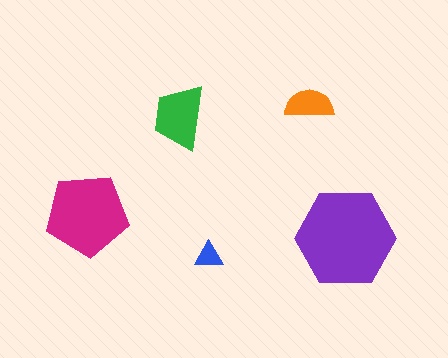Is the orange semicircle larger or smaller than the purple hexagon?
Smaller.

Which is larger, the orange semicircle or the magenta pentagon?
The magenta pentagon.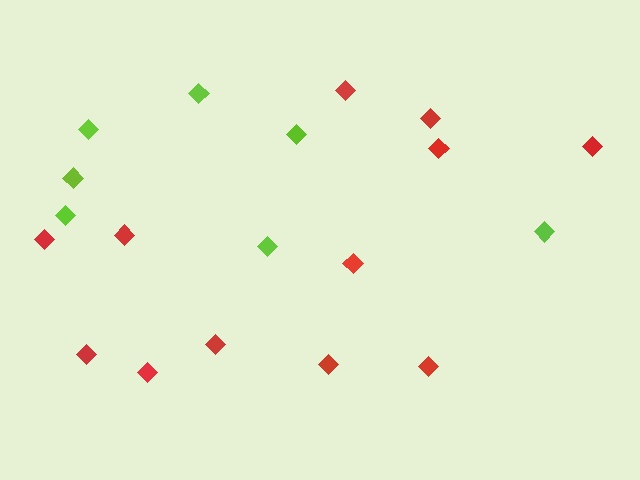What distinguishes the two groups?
There are 2 groups: one group of lime diamonds (7) and one group of red diamonds (12).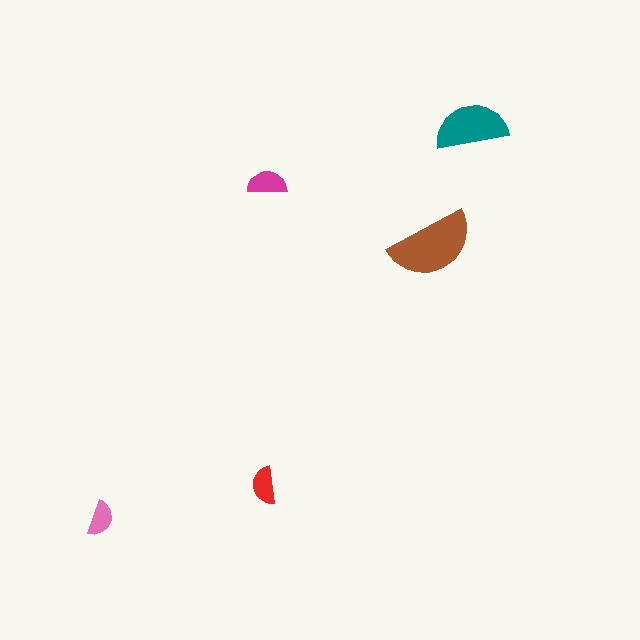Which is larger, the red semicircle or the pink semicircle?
The red one.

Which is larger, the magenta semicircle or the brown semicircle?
The brown one.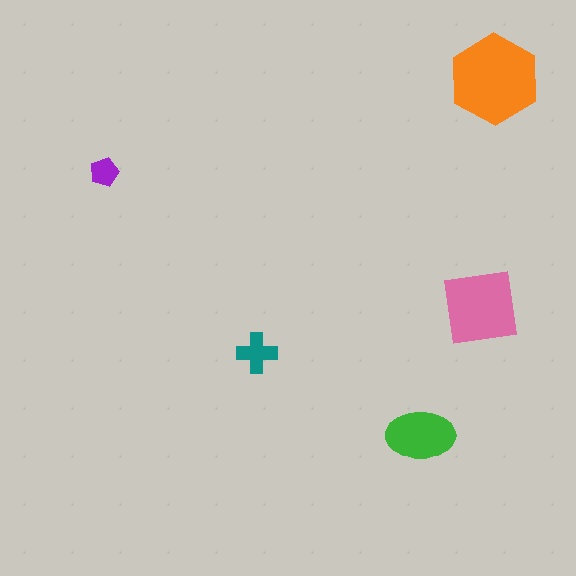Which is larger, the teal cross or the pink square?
The pink square.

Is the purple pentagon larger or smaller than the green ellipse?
Smaller.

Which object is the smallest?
The purple pentagon.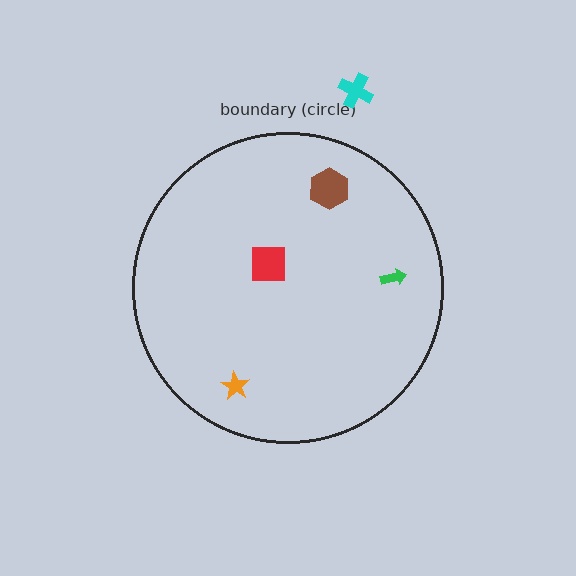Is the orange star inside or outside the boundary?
Inside.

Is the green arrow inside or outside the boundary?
Inside.